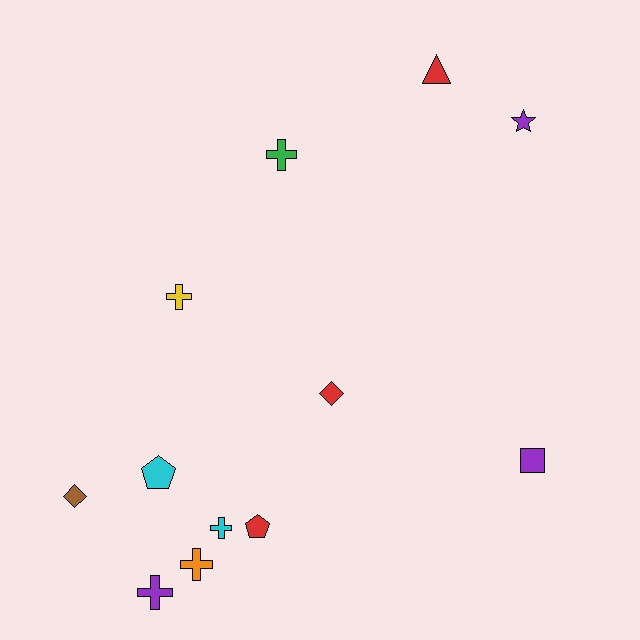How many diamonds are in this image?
There are 2 diamonds.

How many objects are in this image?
There are 12 objects.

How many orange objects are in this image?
There is 1 orange object.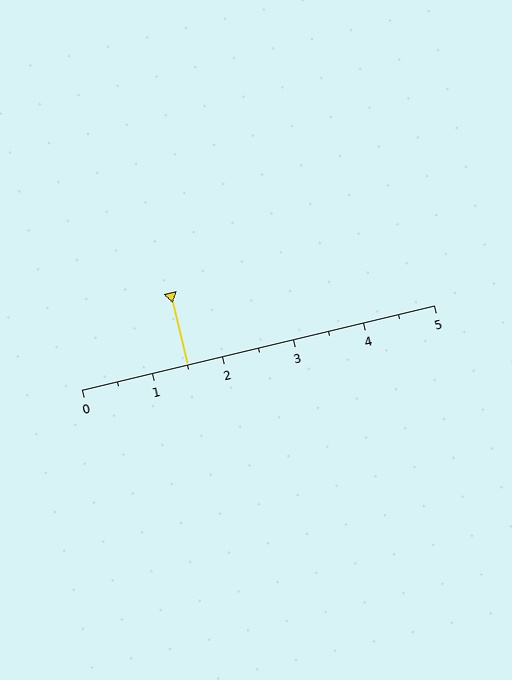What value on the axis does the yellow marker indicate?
The marker indicates approximately 1.5.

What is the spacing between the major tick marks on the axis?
The major ticks are spaced 1 apart.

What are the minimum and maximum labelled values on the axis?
The axis runs from 0 to 5.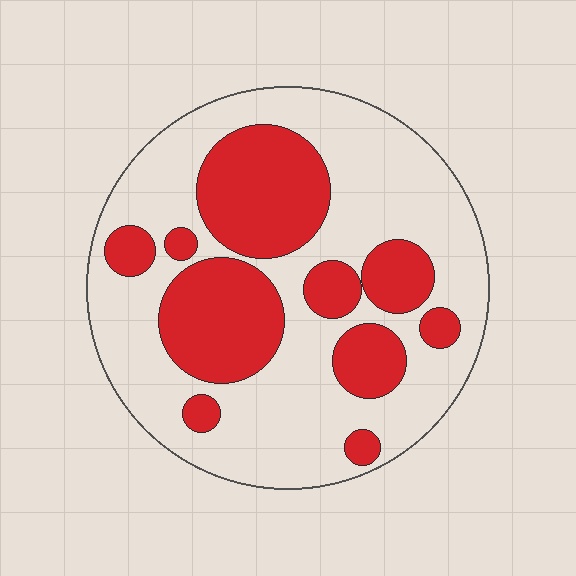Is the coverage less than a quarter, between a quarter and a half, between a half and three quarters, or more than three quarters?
Between a quarter and a half.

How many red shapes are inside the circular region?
10.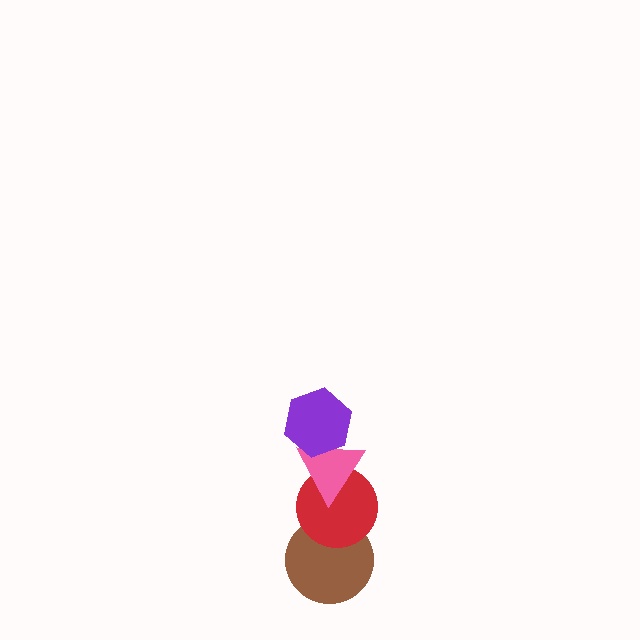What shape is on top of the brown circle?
The red circle is on top of the brown circle.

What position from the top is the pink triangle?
The pink triangle is 2nd from the top.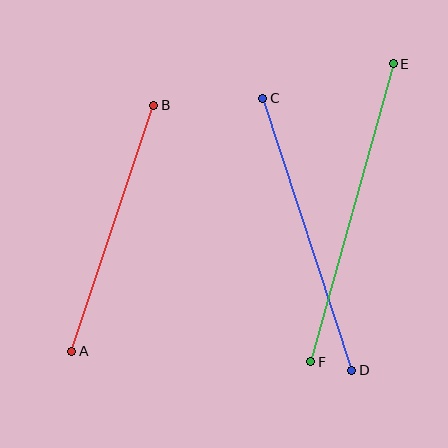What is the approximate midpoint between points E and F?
The midpoint is at approximately (352, 213) pixels.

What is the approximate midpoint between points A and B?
The midpoint is at approximately (113, 228) pixels.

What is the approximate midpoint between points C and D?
The midpoint is at approximately (307, 234) pixels.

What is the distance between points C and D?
The distance is approximately 286 pixels.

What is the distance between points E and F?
The distance is approximately 309 pixels.